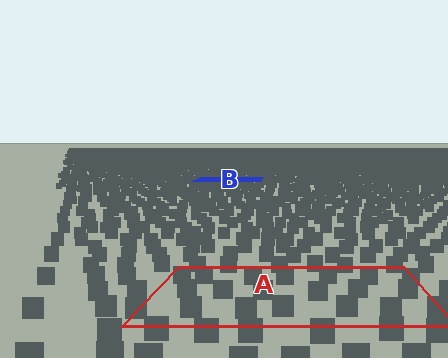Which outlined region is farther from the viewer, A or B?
Region B is farther from the viewer — the texture elements inside it appear smaller and more densely packed.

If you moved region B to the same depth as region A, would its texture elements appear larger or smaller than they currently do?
They would appear larger. At a closer depth, the same texture elements are projected at a bigger on-screen size.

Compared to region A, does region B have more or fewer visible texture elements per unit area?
Region B has more texture elements per unit area — they are packed more densely because it is farther away.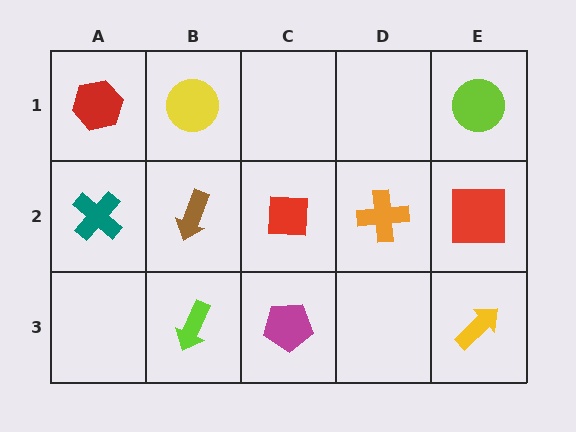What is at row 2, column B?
A brown arrow.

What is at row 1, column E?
A lime circle.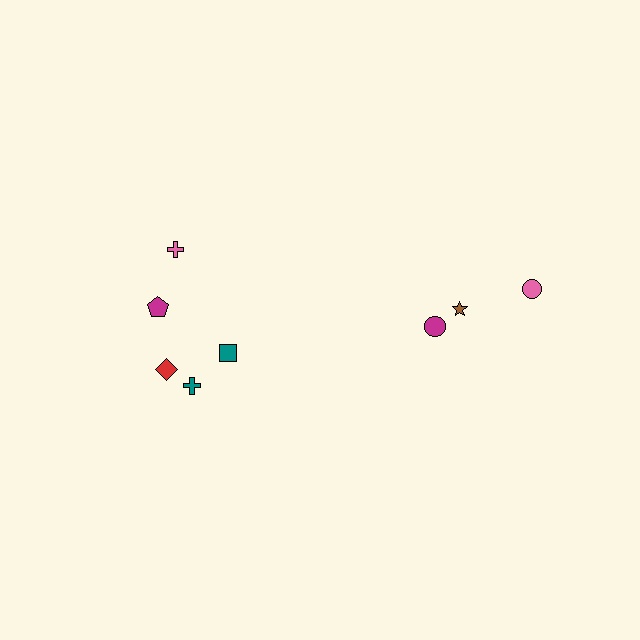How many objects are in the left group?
There are 5 objects.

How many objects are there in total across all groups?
There are 8 objects.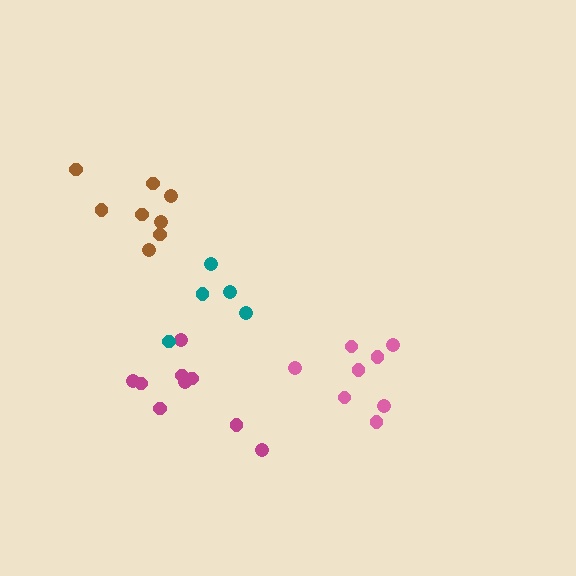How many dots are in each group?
Group 1: 8 dots, Group 2: 9 dots, Group 3: 5 dots, Group 4: 8 dots (30 total).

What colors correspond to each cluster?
The clusters are colored: pink, magenta, teal, brown.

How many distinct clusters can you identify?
There are 4 distinct clusters.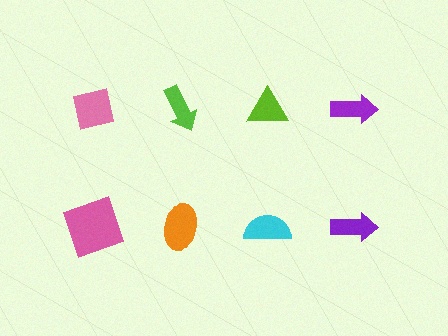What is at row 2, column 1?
A pink square.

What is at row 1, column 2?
A lime arrow.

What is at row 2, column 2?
An orange ellipse.